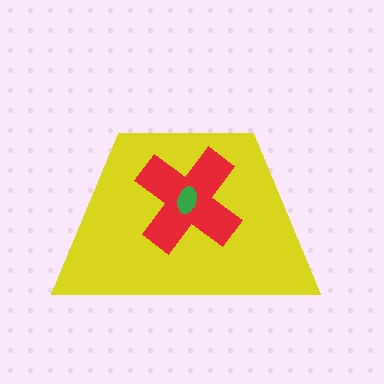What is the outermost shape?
The yellow trapezoid.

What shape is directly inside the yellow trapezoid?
The red cross.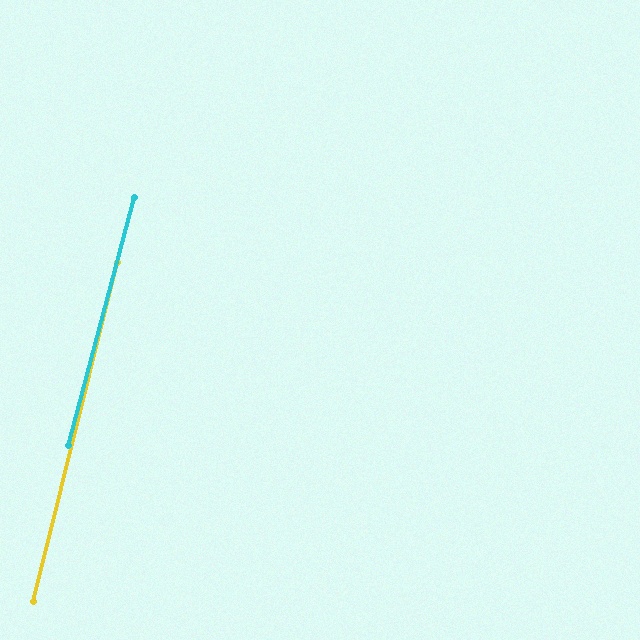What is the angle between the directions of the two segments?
Approximately 1 degree.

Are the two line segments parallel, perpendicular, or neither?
Parallel — their directions differ by only 0.8°.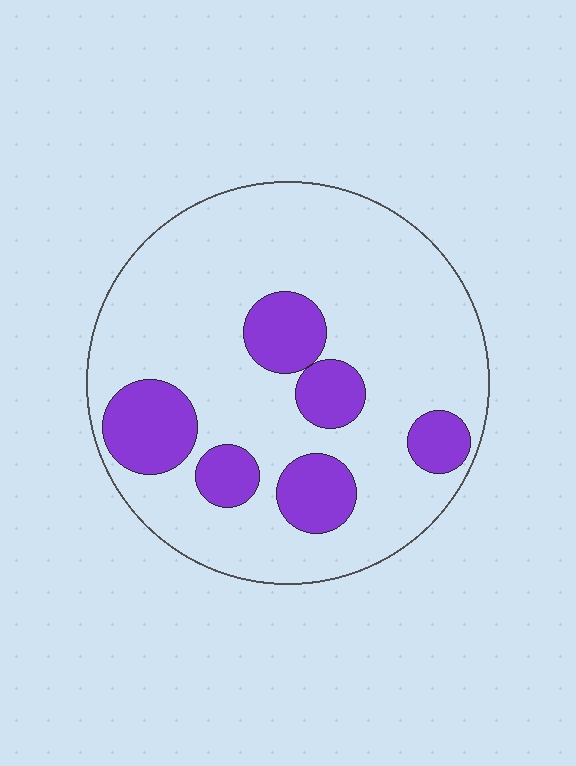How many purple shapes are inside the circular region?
6.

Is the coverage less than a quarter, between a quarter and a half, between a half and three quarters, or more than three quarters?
Less than a quarter.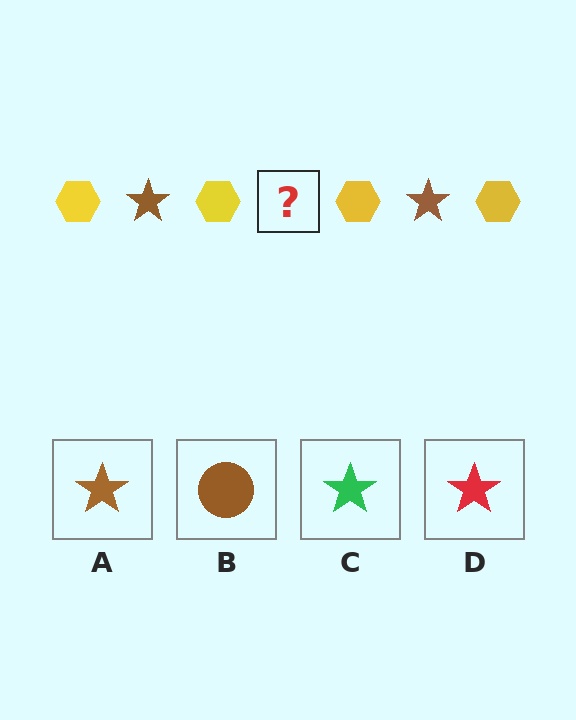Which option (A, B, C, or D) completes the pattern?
A.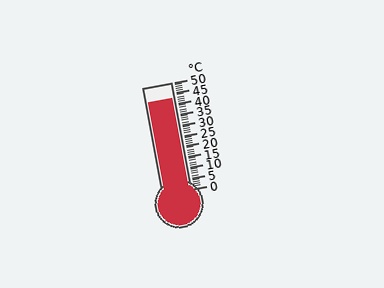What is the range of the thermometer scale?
The thermometer scale ranges from 0°C to 50°C.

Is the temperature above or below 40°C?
The temperature is above 40°C.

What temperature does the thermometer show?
The thermometer shows approximately 43°C.